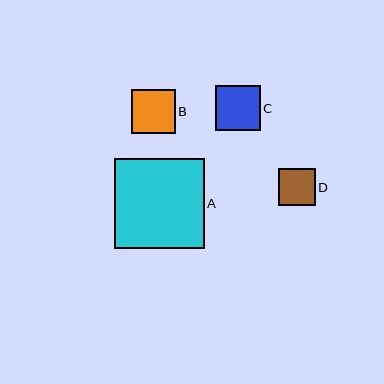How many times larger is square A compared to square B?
Square A is approximately 2.0 times the size of square B.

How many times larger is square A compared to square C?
Square A is approximately 2.0 times the size of square C.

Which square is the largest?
Square A is the largest with a size of approximately 90 pixels.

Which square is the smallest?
Square D is the smallest with a size of approximately 37 pixels.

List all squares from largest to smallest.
From largest to smallest: A, C, B, D.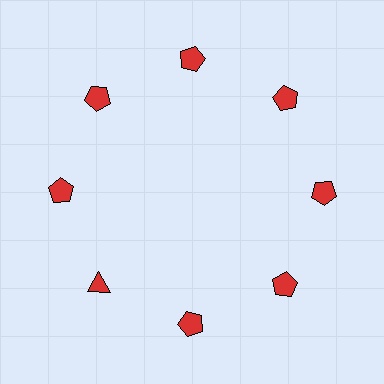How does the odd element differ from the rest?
It has a different shape: triangle instead of pentagon.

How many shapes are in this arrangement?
There are 8 shapes arranged in a ring pattern.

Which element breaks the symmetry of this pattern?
The red triangle at roughly the 8 o'clock position breaks the symmetry. All other shapes are red pentagons.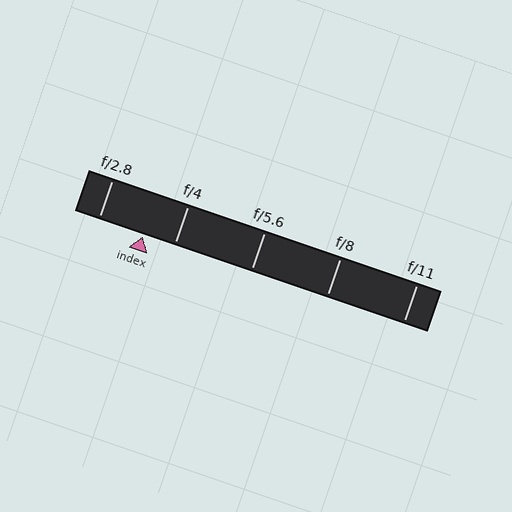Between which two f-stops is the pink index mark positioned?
The index mark is between f/2.8 and f/4.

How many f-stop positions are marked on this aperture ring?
There are 5 f-stop positions marked.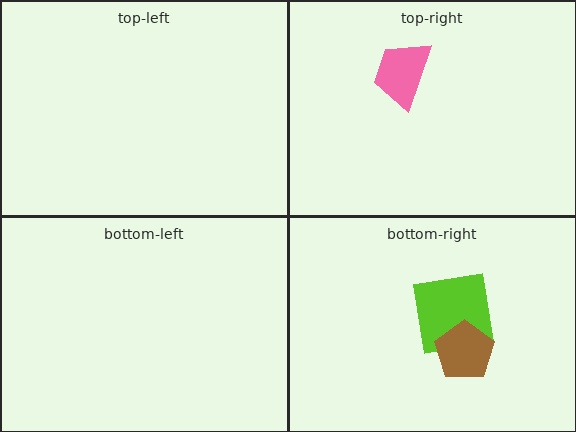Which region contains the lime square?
The bottom-right region.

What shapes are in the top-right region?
The pink trapezoid.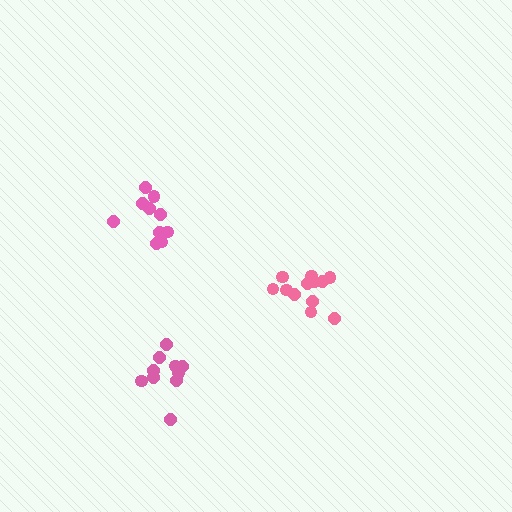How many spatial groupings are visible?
There are 3 spatial groupings.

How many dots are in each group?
Group 1: 12 dots, Group 2: 10 dots, Group 3: 10 dots (32 total).